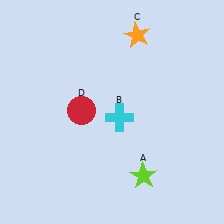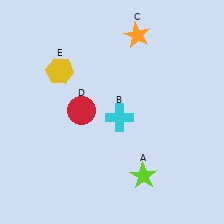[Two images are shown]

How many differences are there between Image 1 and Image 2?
There is 1 difference between the two images.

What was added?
A yellow hexagon (E) was added in Image 2.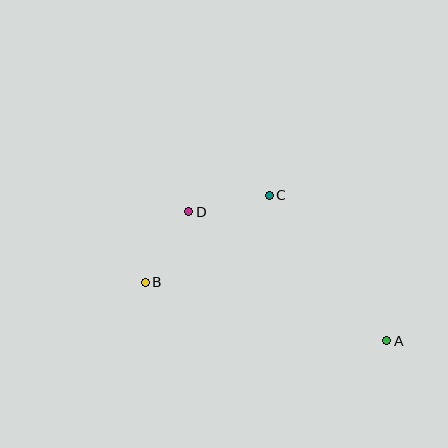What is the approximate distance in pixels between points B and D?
The distance between B and D is approximately 83 pixels.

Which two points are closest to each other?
Points C and D are closest to each other.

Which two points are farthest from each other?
Points A and B are farthest from each other.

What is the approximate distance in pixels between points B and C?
The distance between B and C is approximately 151 pixels.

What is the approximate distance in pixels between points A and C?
The distance between A and C is approximately 187 pixels.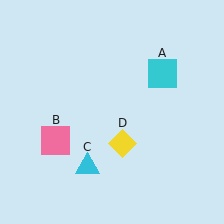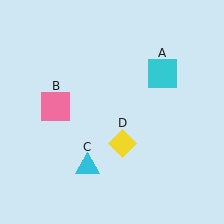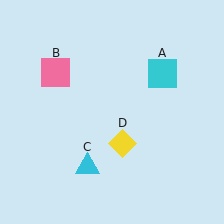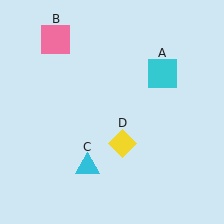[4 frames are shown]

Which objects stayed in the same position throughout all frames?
Cyan square (object A) and cyan triangle (object C) and yellow diamond (object D) remained stationary.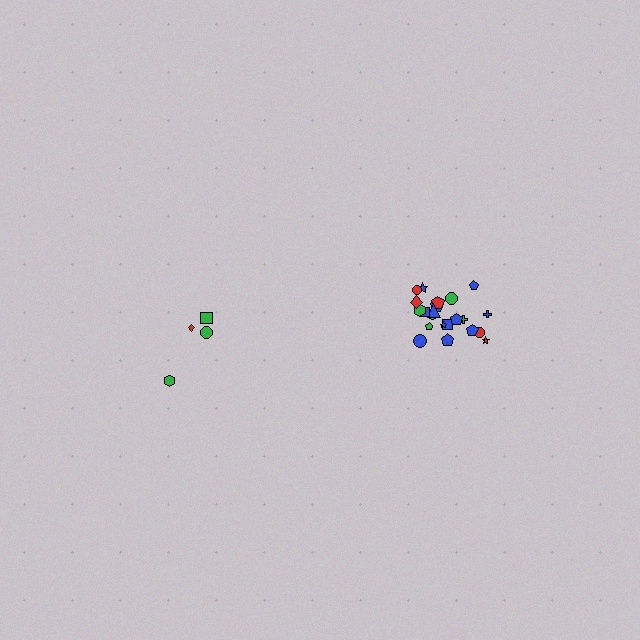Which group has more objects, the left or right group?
The right group.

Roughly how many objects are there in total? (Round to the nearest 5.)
Roughly 25 objects in total.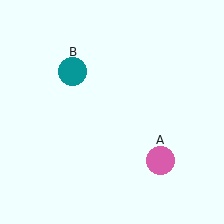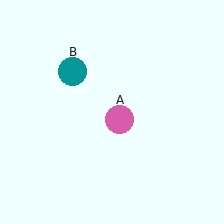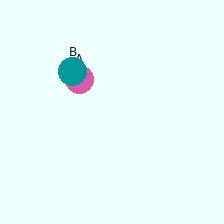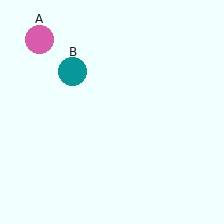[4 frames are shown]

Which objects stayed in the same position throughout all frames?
Teal circle (object B) remained stationary.